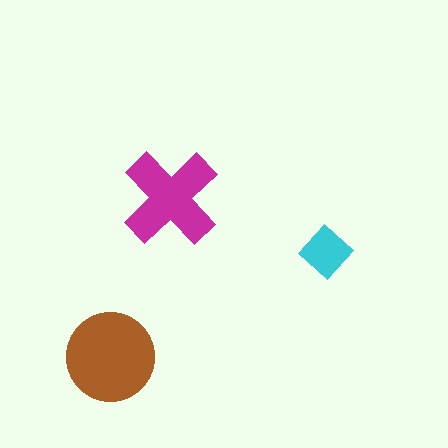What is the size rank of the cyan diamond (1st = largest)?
3rd.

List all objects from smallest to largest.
The cyan diamond, the magenta cross, the brown circle.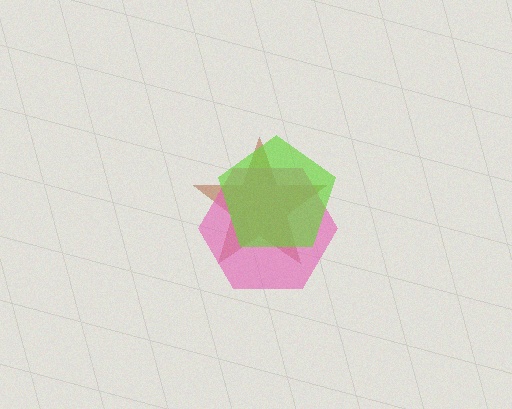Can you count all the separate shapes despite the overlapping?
Yes, there are 3 separate shapes.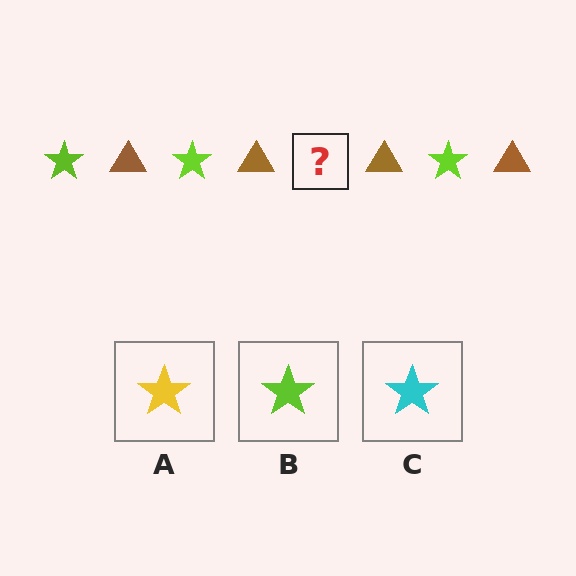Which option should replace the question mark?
Option B.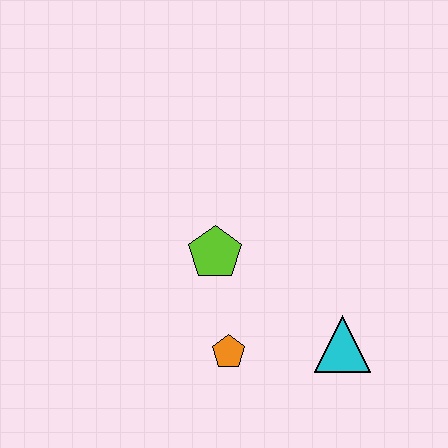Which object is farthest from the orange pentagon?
The cyan triangle is farthest from the orange pentagon.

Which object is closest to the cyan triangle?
The orange pentagon is closest to the cyan triangle.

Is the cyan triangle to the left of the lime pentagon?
No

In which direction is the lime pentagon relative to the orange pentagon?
The lime pentagon is above the orange pentagon.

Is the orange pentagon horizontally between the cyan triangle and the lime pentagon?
Yes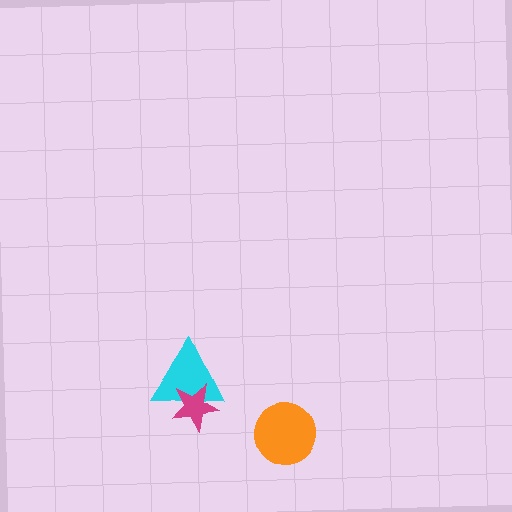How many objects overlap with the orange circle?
0 objects overlap with the orange circle.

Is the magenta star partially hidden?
No, no other shape covers it.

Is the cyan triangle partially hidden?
Yes, it is partially covered by another shape.